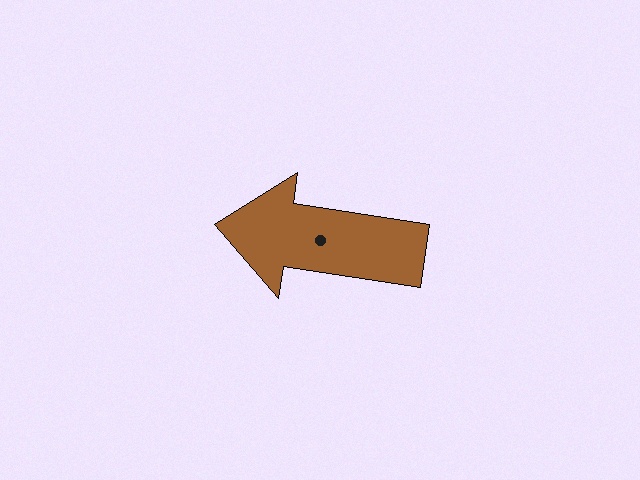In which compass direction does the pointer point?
West.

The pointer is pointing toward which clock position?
Roughly 9 o'clock.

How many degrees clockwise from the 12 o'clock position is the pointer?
Approximately 279 degrees.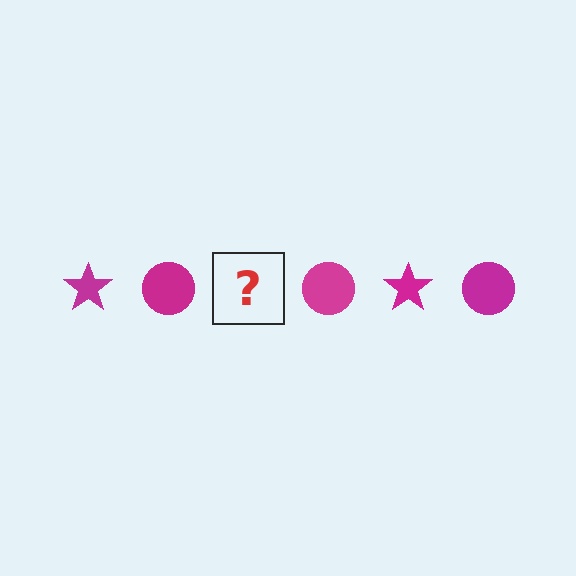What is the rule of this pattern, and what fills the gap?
The rule is that the pattern cycles through star, circle shapes in magenta. The gap should be filled with a magenta star.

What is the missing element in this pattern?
The missing element is a magenta star.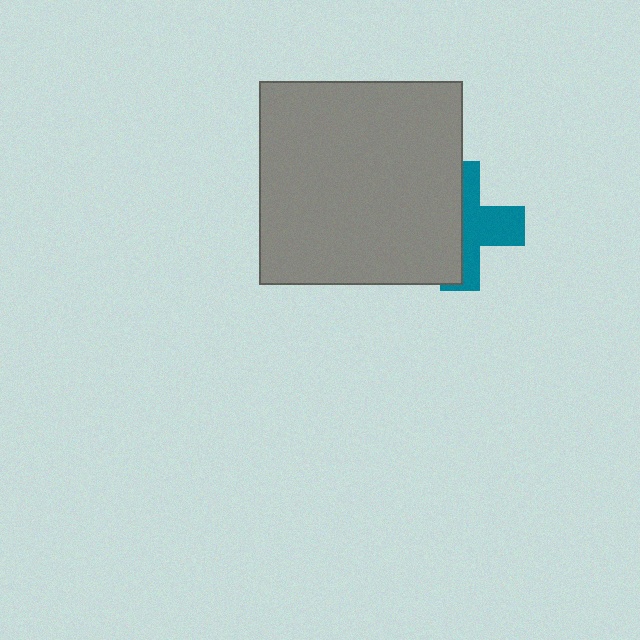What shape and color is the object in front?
The object in front is a gray square.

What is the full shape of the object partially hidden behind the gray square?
The partially hidden object is a teal cross.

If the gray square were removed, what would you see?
You would see the complete teal cross.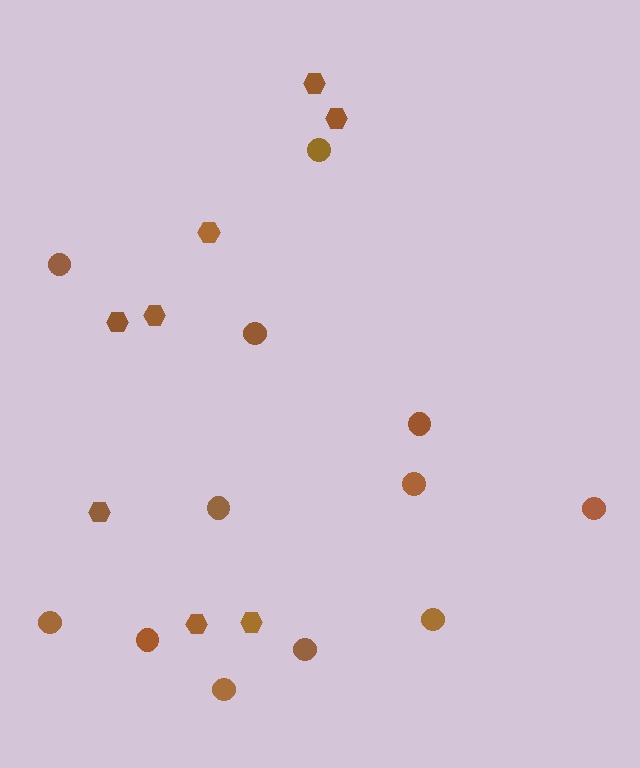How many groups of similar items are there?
There are 2 groups: one group of hexagons (8) and one group of circles (12).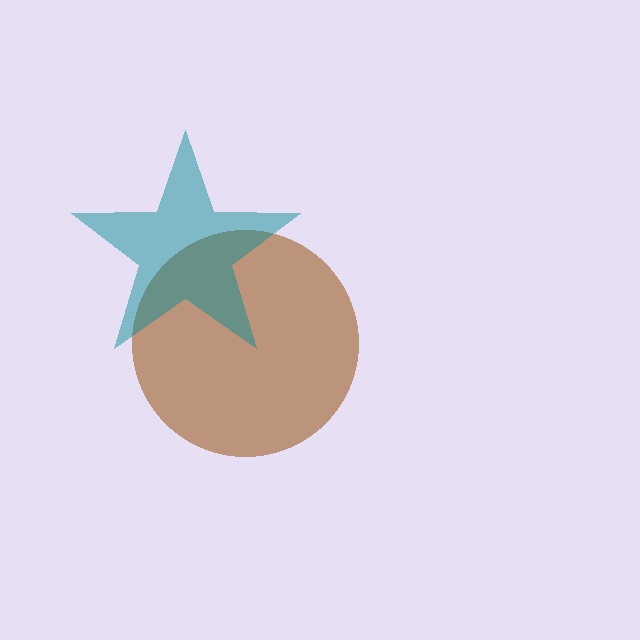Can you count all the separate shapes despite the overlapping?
Yes, there are 2 separate shapes.